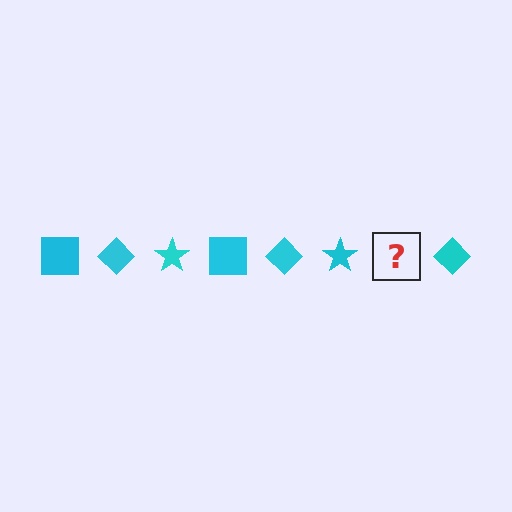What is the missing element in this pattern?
The missing element is a cyan square.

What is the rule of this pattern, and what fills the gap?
The rule is that the pattern cycles through square, diamond, star shapes in cyan. The gap should be filled with a cyan square.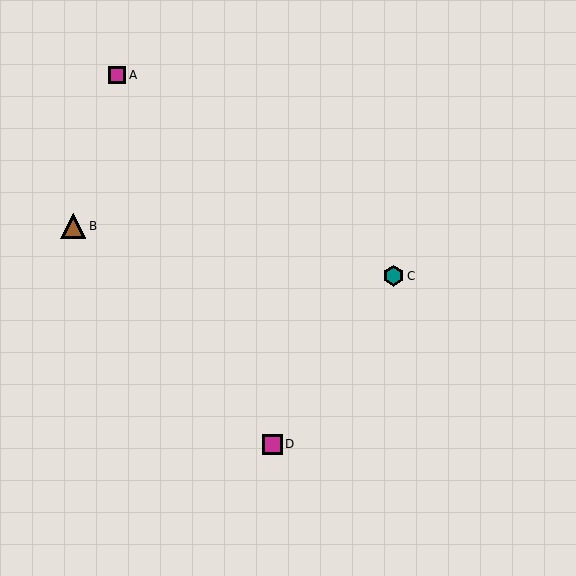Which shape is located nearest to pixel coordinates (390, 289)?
The teal hexagon (labeled C) at (394, 276) is nearest to that location.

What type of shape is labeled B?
Shape B is a brown triangle.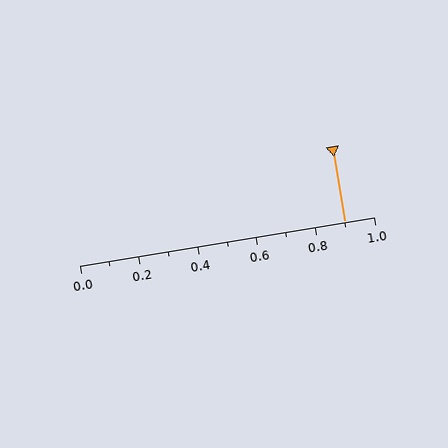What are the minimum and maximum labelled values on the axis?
The axis runs from 0.0 to 1.0.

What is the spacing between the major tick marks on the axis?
The major ticks are spaced 0.2 apart.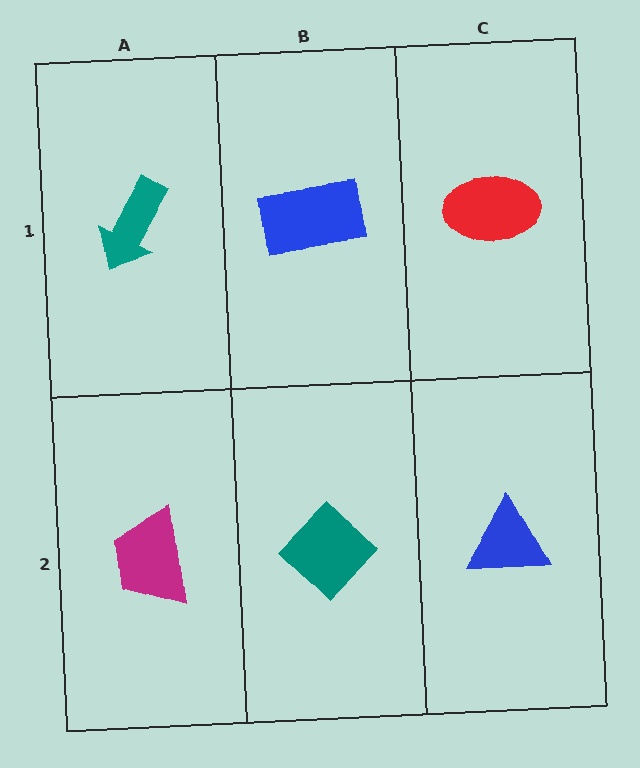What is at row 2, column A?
A magenta trapezoid.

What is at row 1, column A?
A teal arrow.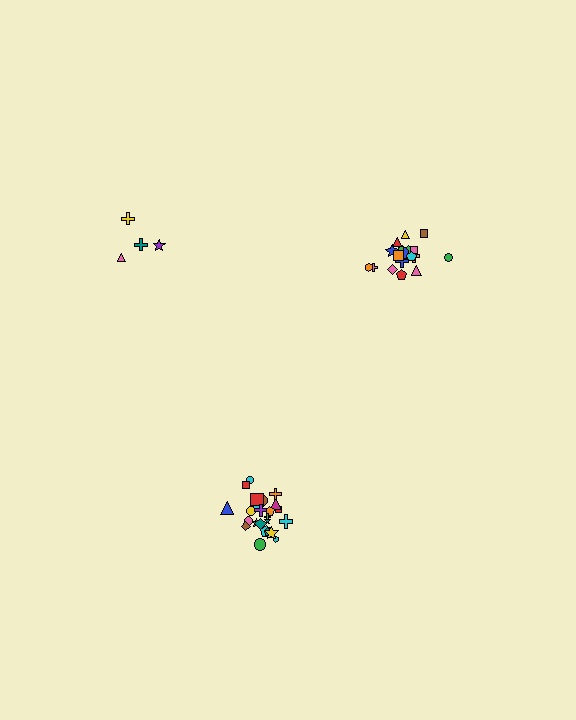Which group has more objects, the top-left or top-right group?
The top-right group.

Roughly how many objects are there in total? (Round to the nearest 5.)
Roughly 45 objects in total.